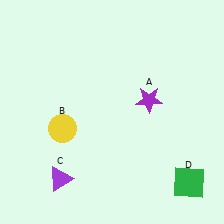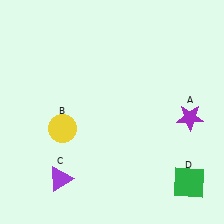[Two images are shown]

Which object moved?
The purple star (A) moved right.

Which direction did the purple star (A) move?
The purple star (A) moved right.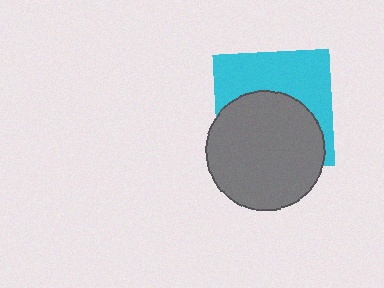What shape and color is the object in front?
The object in front is a gray circle.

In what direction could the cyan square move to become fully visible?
The cyan square could move up. That would shift it out from behind the gray circle entirely.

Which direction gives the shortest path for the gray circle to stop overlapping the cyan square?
Moving down gives the shortest separation.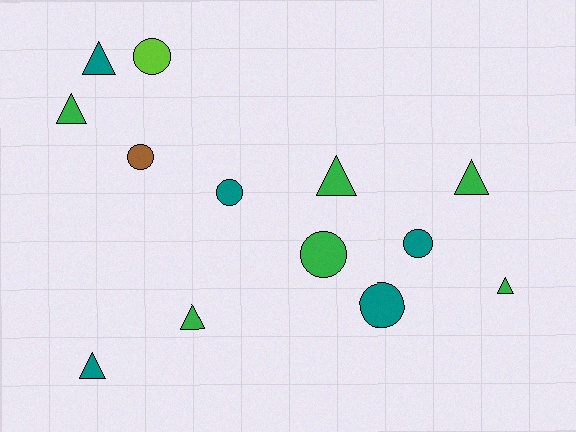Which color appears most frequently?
Green, with 6 objects.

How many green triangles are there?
There are 5 green triangles.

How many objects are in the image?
There are 13 objects.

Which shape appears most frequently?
Triangle, with 7 objects.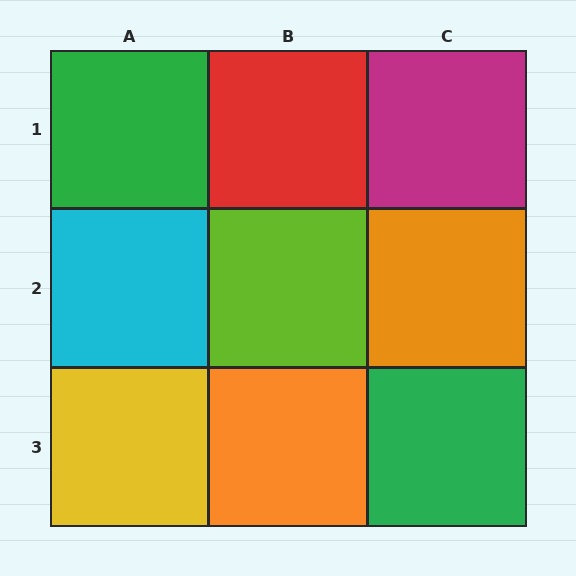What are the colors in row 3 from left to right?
Yellow, orange, green.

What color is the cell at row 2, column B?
Lime.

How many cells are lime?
1 cell is lime.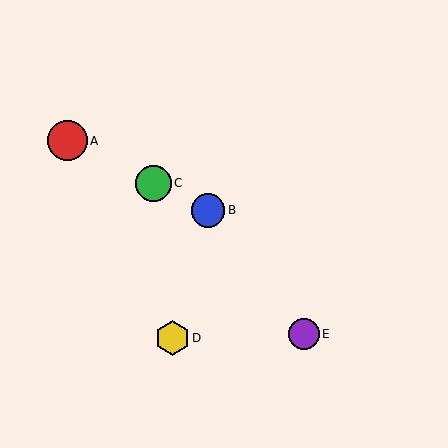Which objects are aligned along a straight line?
Objects A, B, C are aligned along a straight line.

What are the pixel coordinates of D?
Object D is at (172, 338).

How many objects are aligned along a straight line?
3 objects (A, B, C) are aligned along a straight line.